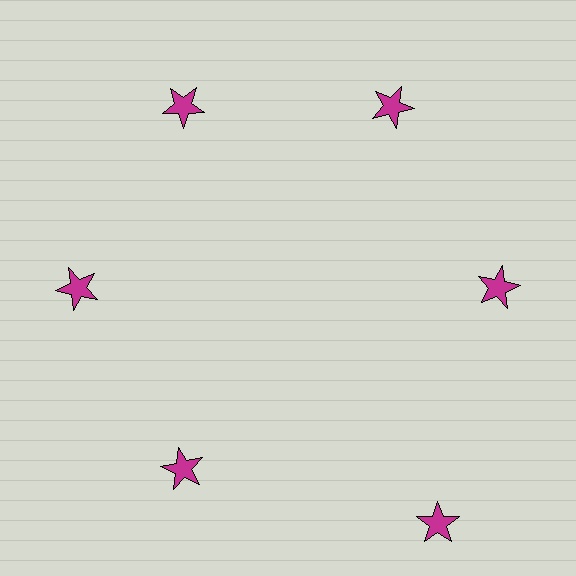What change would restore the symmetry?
The symmetry would be restored by moving it inward, back onto the ring so that all 6 stars sit at equal angles and equal distance from the center.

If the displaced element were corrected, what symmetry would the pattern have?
It would have 6-fold rotational symmetry — the pattern would map onto itself every 60 degrees.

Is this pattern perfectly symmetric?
No. The 6 magenta stars are arranged in a ring, but one element near the 5 o'clock position is pushed outward from the center, breaking the 6-fold rotational symmetry.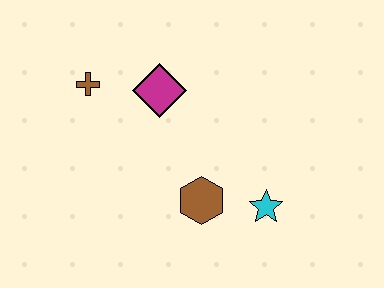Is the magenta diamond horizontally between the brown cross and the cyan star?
Yes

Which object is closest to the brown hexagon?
The cyan star is closest to the brown hexagon.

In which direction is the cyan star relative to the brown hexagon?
The cyan star is to the right of the brown hexagon.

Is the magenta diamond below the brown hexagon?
No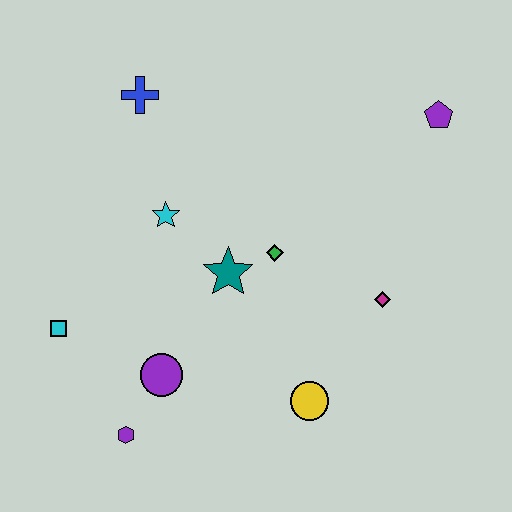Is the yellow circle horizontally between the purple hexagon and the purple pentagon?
Yes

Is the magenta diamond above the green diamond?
No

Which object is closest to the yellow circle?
The magenta diamond is closest to the yellow circle.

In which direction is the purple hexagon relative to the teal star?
The purple hexagon is below the teal star.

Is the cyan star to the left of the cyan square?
No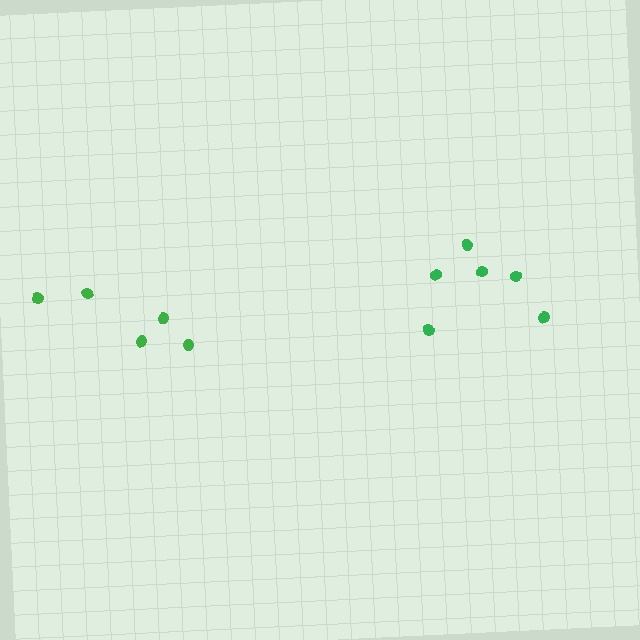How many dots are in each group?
Group 1: 5 dots, Group 2: 6 dots (11 total).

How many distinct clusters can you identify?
There are 2 distinct clusters.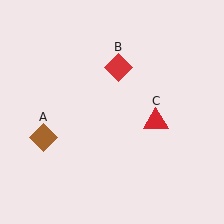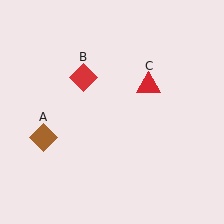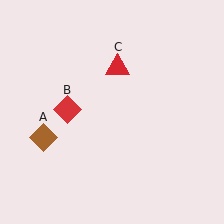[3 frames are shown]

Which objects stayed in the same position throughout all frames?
Brown diamond (object A) remained stationary.